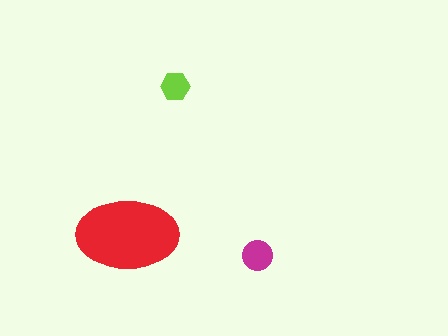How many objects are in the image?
There are 3 objects in the image.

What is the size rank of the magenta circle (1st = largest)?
2nd.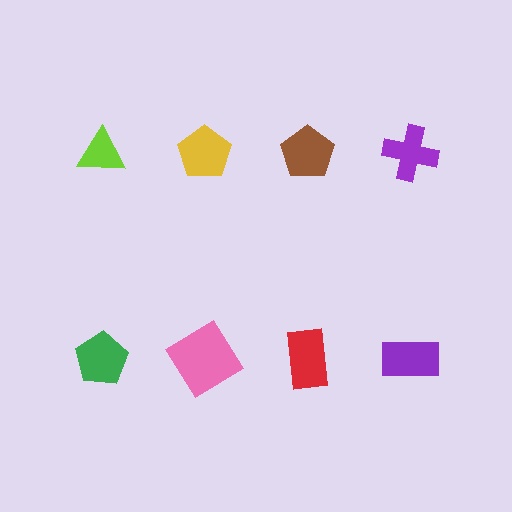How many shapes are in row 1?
4 shapes.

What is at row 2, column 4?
A purple rectangle.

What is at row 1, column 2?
A yellow pentagon.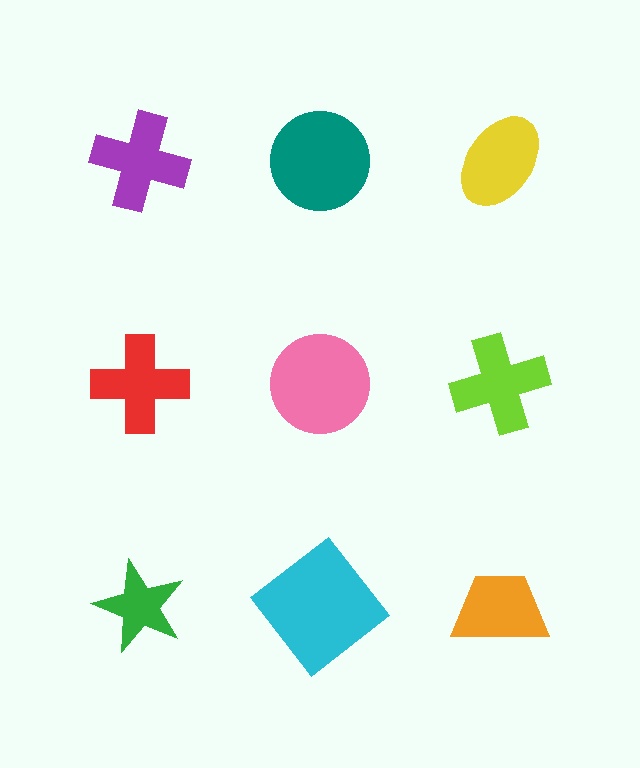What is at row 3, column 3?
An orange trapezoid.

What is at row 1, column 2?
A teal circle.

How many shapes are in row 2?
3 shapes.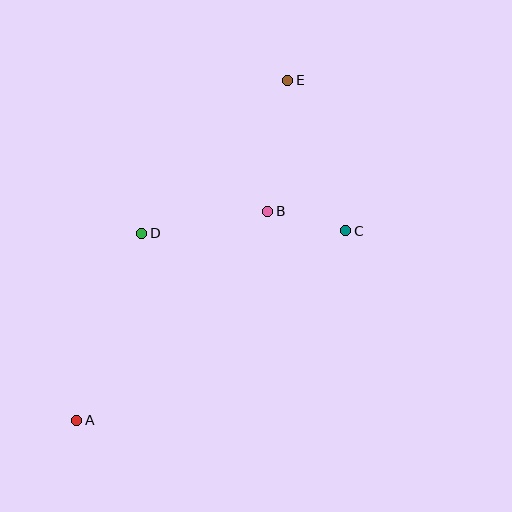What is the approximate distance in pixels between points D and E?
The distance between D and E is approximately 212 pixels.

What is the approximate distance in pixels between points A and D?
The distance between A and D is approximately 198 pixels.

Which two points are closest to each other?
Points B and C are closest to each other.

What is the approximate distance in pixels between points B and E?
The distance between B and E is approximately 133 pixels.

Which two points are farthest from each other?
Points A and E are farthest from each other.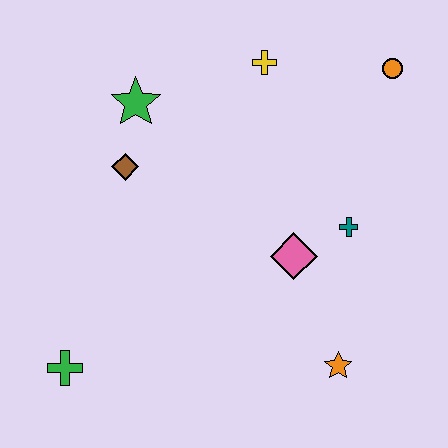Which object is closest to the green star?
The brown diamond is closest to the green star.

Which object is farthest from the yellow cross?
The green cross is farthest from the yellow cross.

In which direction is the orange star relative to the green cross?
The orange star is to the right of the green cross.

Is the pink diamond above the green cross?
Yes